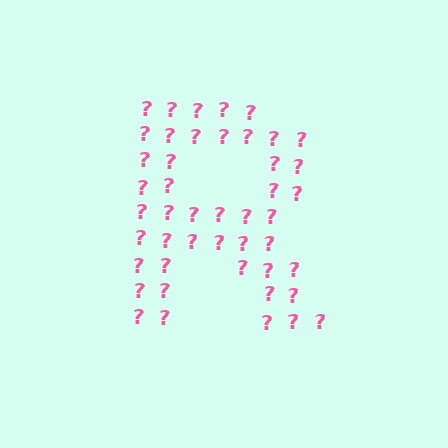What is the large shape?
The large shape is the letter R.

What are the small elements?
The small elements are question marks.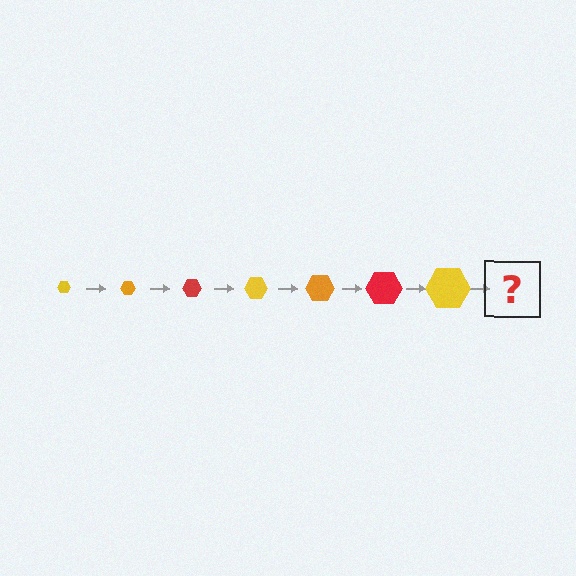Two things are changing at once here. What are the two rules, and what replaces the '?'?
The two rules are that the hexagon grows larger each step and the color cycles through yellow, orange, and red. The '?' should be an orange hexagon, larger than the previous one.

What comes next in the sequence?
The next element should be an orange hexagon, larger than the previous one.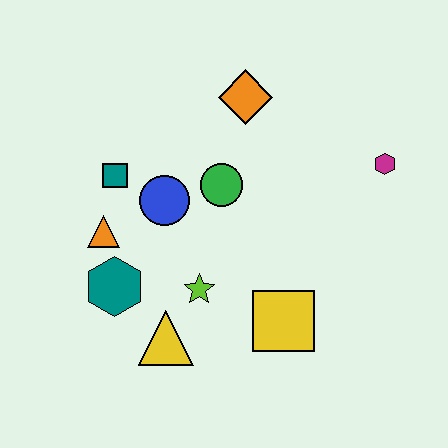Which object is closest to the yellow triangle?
The lime star is closest to the yellow triangle.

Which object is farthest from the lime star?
The magenta hexagon is farthest from the lime star.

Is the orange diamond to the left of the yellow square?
Yes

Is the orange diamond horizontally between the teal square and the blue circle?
No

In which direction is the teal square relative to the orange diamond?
The teal square is to the left of the orange diamond.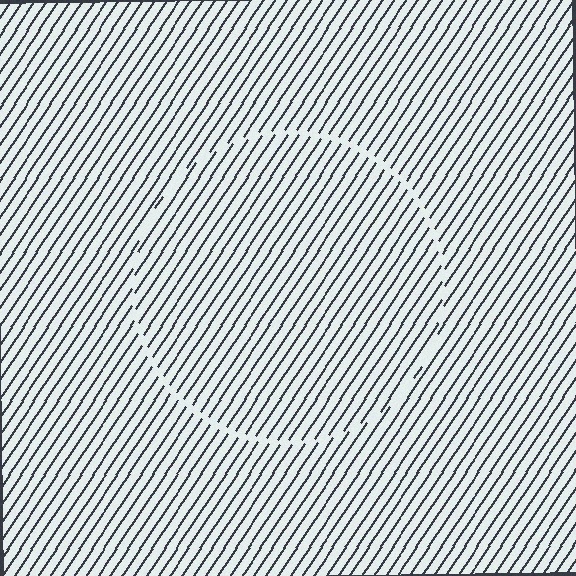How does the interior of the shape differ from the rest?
The interior of the shape contains the same grating, shifted by half a period — the contour is defined by the phase discontinuity where line-ends from the inner and outer gratings abut.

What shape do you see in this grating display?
An illusory circle. The interior of the shape contains the same grating, shifted by half a period — the contour is defined by the phase discontinuity where line-ends from the inner and outer gratings abut.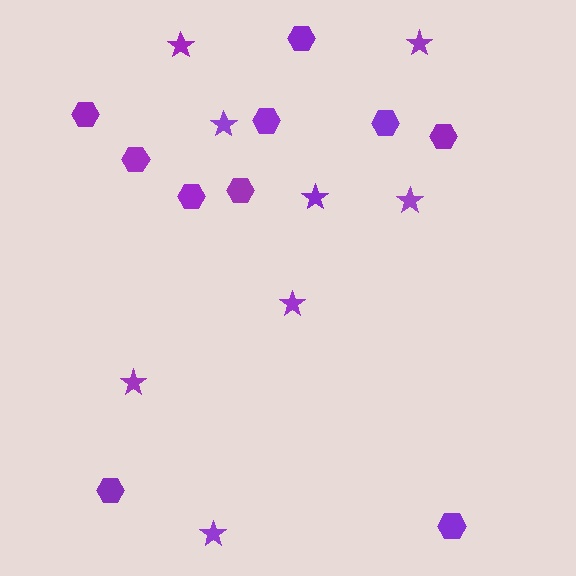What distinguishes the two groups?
There are 2 groups: one group of hexagons (10) and one group of stars (8).